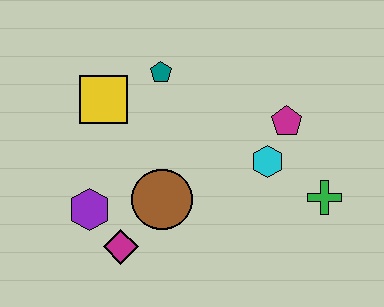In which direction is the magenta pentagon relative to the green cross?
The magenta pentagon is above the green cross.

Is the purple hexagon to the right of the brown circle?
No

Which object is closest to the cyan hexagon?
The magenta pentagon is closest to the cyan hexagon.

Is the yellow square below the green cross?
No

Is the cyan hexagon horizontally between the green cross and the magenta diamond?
Yes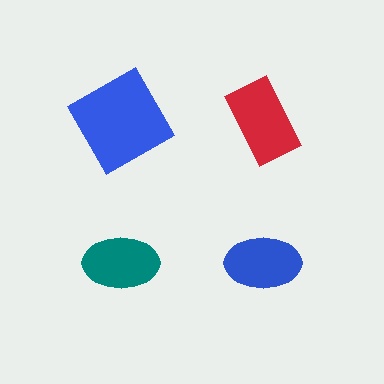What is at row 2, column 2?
A blue ellipse.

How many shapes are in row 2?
2 shapes.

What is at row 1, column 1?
A blue diamond.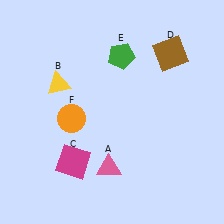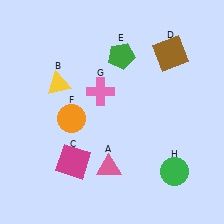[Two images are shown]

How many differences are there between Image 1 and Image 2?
There are 2 differences between the two images.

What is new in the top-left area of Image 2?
A pink cross (G) was added in the top-left area of Image 2.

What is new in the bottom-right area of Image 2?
A green circle (H) was added in the bottom-right area of Image 2.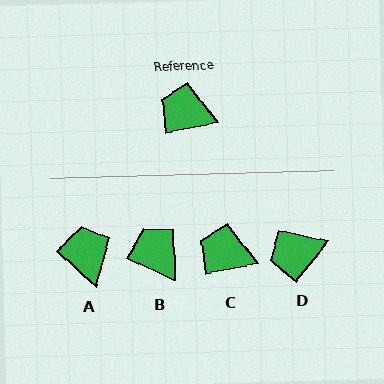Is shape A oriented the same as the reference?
No, it is off by about 53 degrees.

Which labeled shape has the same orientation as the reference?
C.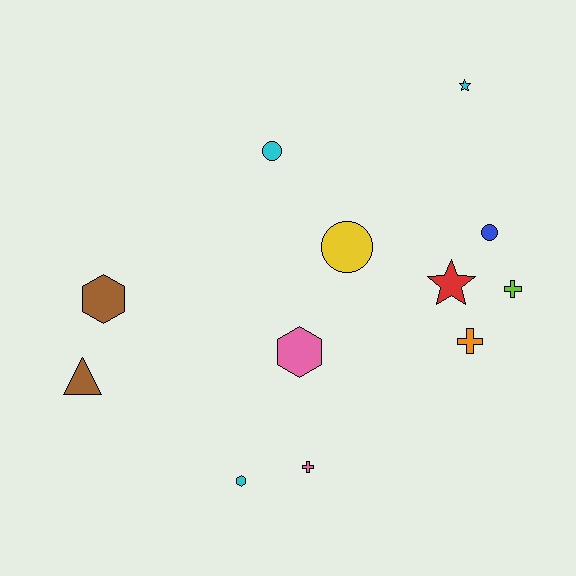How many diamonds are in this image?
There are no diamonds.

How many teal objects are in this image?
There are no teal objects.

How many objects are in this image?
There are 12 objects.